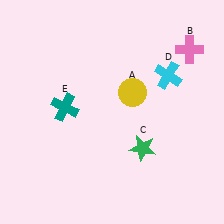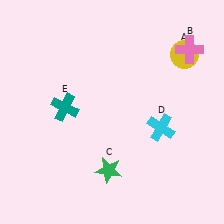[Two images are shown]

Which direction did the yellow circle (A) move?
The yellow circle (A) moved right.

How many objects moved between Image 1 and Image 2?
3 objects moved between the two images.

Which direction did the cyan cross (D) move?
The cyan cross (D) moved down.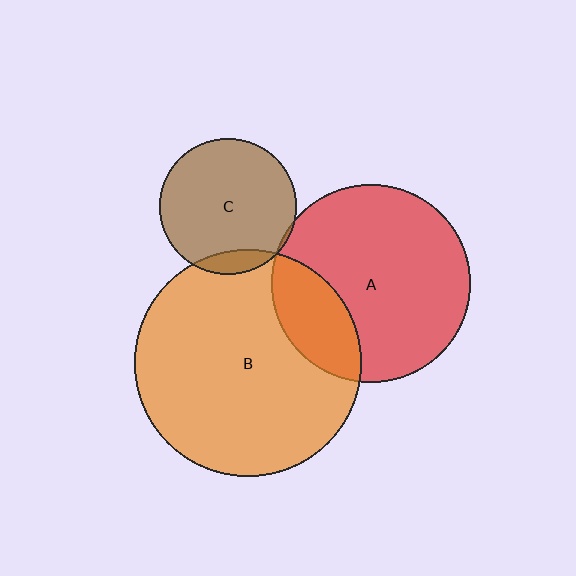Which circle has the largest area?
Circle B (orange).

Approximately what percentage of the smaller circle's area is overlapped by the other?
Approximately 25%.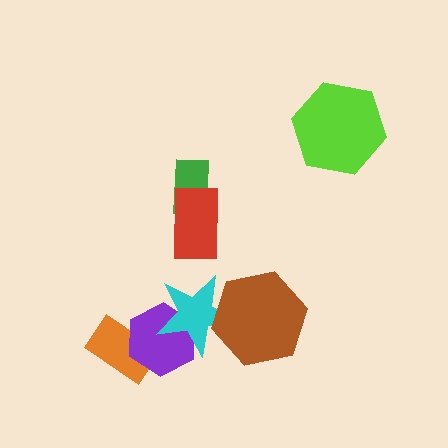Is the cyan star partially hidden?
Yes, it is partially covered by another shape.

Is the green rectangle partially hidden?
Yes, it is partially covered by another shape.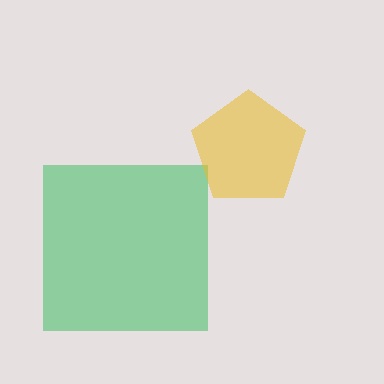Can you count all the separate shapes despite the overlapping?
Yes, there are 2 separate shapes.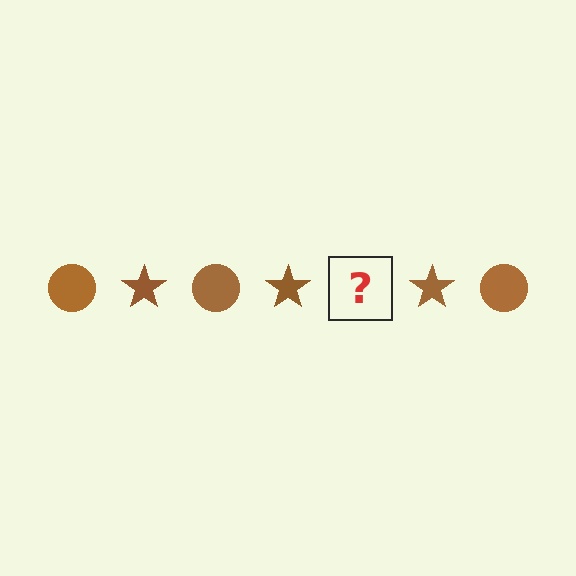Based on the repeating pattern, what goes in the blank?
The blank should be a brown circle.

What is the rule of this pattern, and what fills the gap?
The rule is that the pattern cycles through circle, star shapes in brown. The gap should be filled with a brown circle.